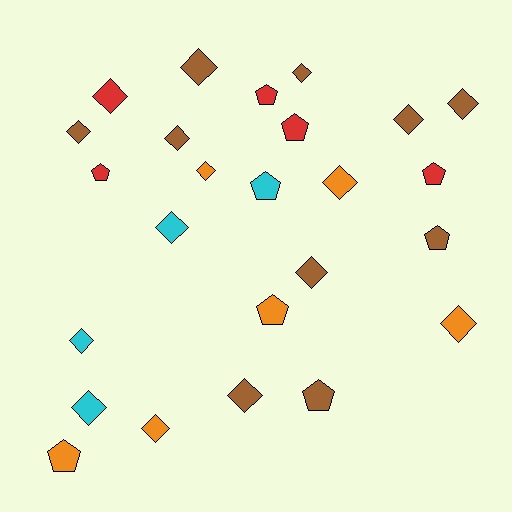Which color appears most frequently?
Brown, with 10 objects.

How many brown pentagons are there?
There are 2 brown pentagons.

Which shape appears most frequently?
Diamond, with 16 objects.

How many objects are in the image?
There are 25 objects.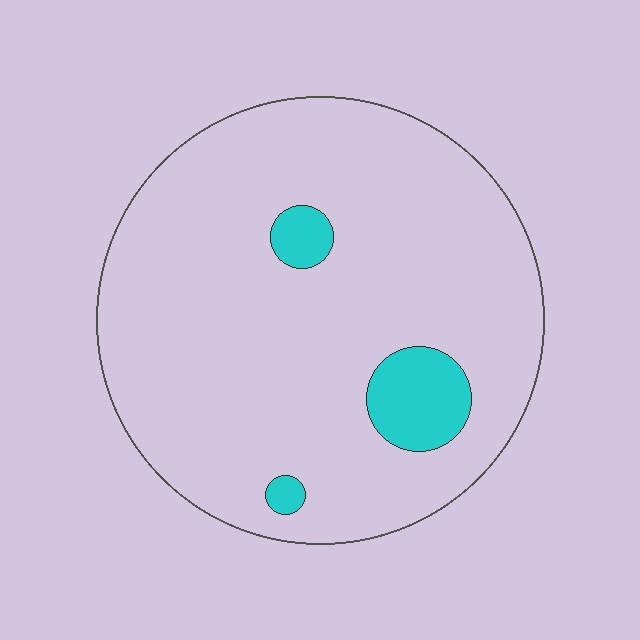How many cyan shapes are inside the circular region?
3.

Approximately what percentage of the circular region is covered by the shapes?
Approximately 10%.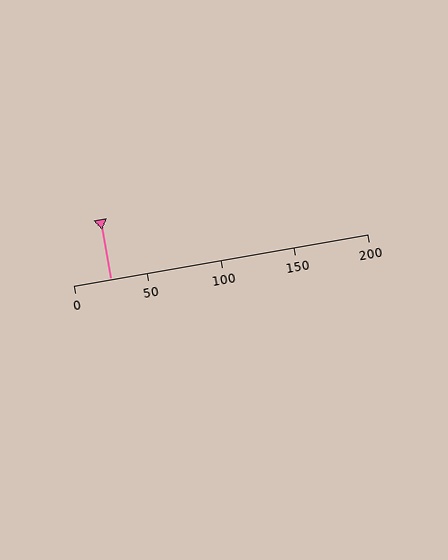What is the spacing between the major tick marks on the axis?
The major ticks are spaced 50 apart.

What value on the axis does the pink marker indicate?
The marker indicates approximately 25.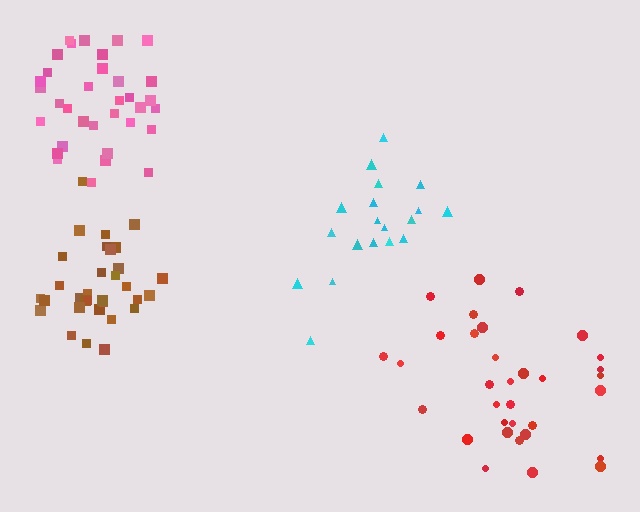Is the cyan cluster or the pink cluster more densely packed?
Pink.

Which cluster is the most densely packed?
Brown.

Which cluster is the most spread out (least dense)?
Red.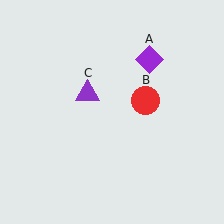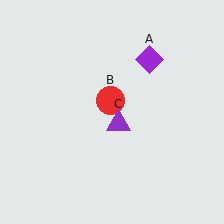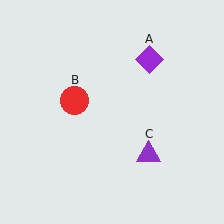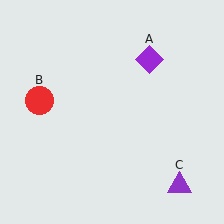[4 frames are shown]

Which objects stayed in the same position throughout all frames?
Purple diamond (object A) remained stationary.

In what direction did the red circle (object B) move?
The red circle (object B) moved left.